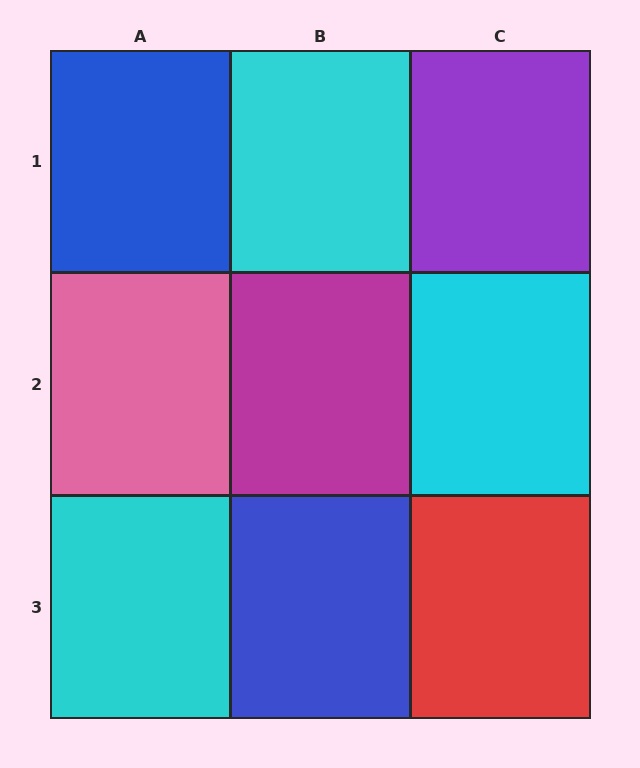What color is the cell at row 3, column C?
Red.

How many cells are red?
1 cell is red.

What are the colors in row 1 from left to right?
Blue, cyan, purple.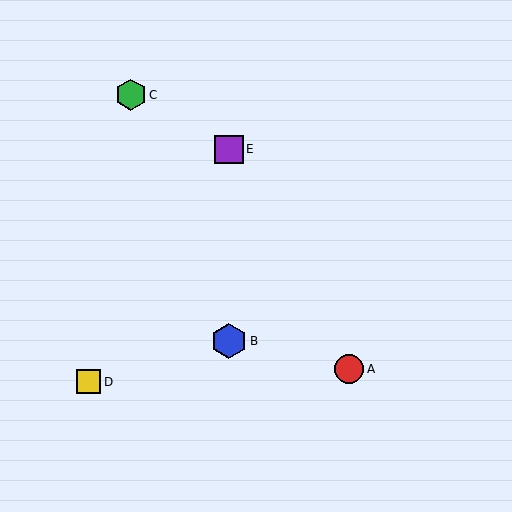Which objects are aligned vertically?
Objects B, E are aligned vertically.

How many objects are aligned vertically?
2 objects (B, E) are aligned vertically.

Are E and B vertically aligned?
Yes, both are at x≈229.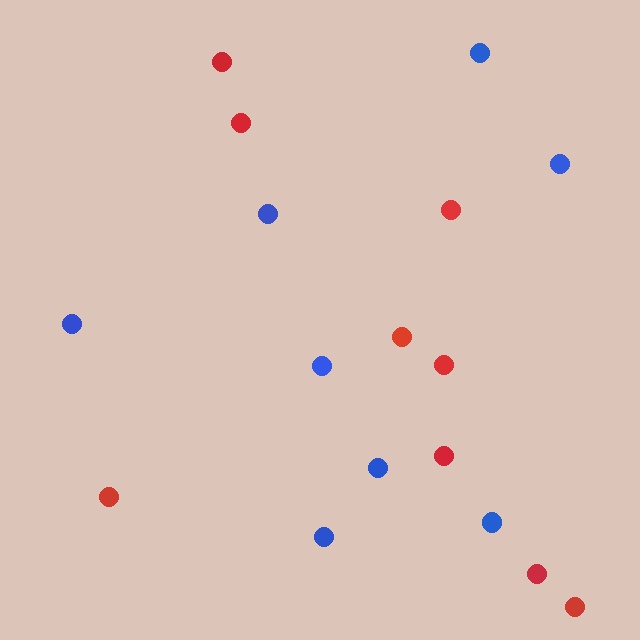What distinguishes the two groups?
There are 2 groups: one group of red circles (9) and one group of blue circles (8).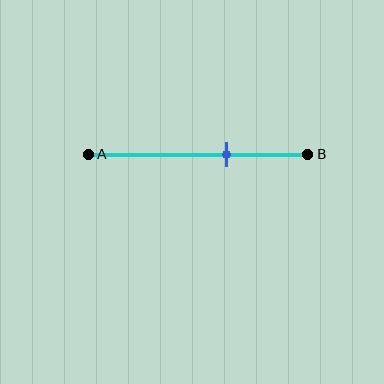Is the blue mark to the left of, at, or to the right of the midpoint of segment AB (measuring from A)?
The blue mark is to the right of the midpoint of segment AB.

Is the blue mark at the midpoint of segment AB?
No, the mark is at about 65% from A, not at the 50% midpoint.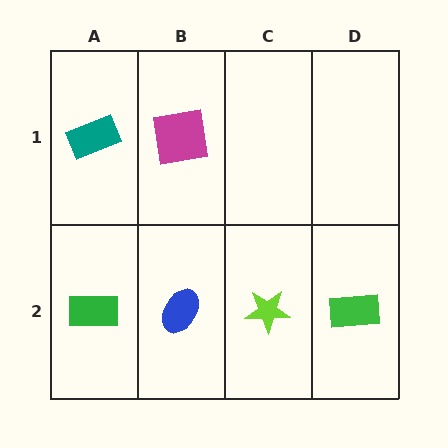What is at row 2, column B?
A blue ellipse.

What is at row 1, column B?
A magenta square.